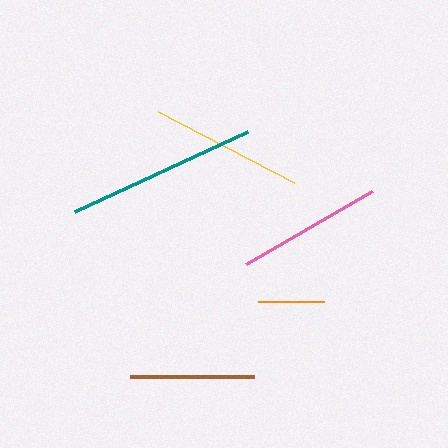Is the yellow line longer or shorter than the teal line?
The teal line is longer than the yellow line.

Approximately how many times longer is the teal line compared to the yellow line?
The teal line is approximately 1.2 times the length of the yellow line.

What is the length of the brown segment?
The brown segment is approximately 124 pixels long.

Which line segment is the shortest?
The orange line is the shortest at approximately 67 pixels.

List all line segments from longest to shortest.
From longest to shortest: teal, yellow, pink, brown, orange.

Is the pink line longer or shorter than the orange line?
The pink line is longer than the orange line.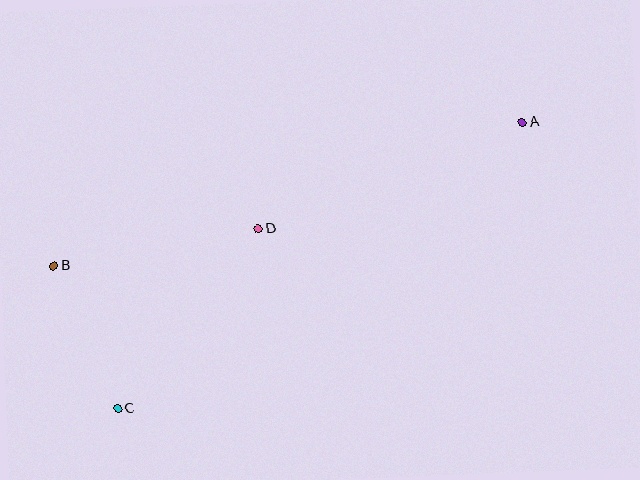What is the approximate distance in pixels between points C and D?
The distance between C and D is approximately 228 pixels.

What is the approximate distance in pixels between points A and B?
The distance between A and B is approximately 490 pixels.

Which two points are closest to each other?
Points B and C are closest to each other.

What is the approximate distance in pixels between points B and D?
The distance between B and D is approximately 208 pixels.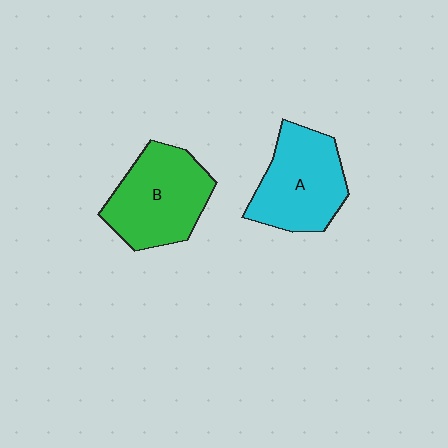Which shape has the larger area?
Shape B (green).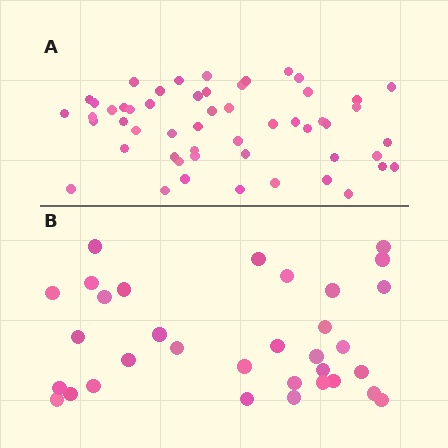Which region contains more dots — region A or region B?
Region A (the top region) has more dots.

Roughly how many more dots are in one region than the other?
Region A has approximately 20 more dots than region B.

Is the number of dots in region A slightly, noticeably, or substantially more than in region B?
Region A has substantially more. The ratio is roughly 1.6 to 1.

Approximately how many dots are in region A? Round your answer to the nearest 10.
About 50 dots. (The exact count is 53, which rounds to 50.)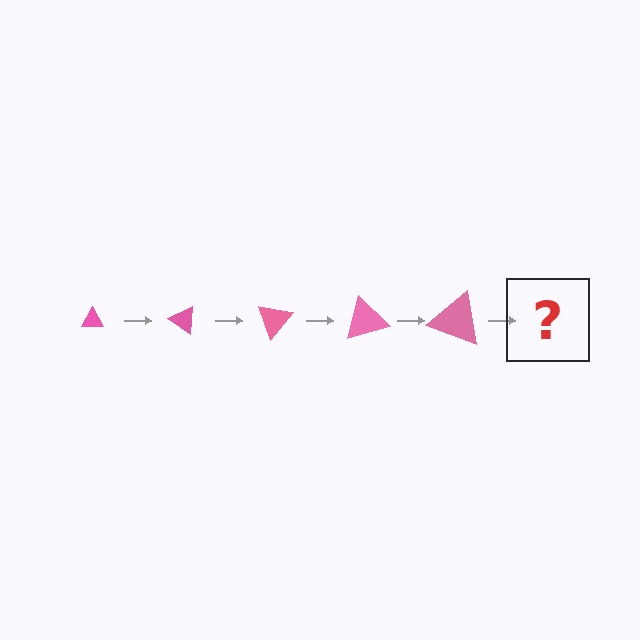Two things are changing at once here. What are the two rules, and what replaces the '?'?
The two rules are that the triangle grows larger each step and it rotates 35 degrees each step. The '?' should be a triangle, larger than the previous one and rotated 175 degrees from the start.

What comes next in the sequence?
The next element should be a triangle, larger than the previous one and rotated 175 degrees from the start.